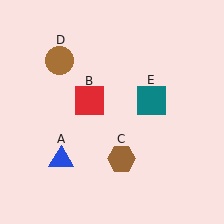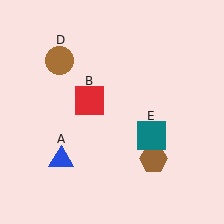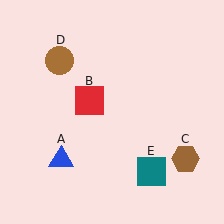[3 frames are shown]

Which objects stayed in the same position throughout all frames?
Blue triangle (object A) and red square (object B) and brown circle (object D) remained stationary.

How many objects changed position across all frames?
2 objects changed position: brown hexagon (object C), teal square (object E).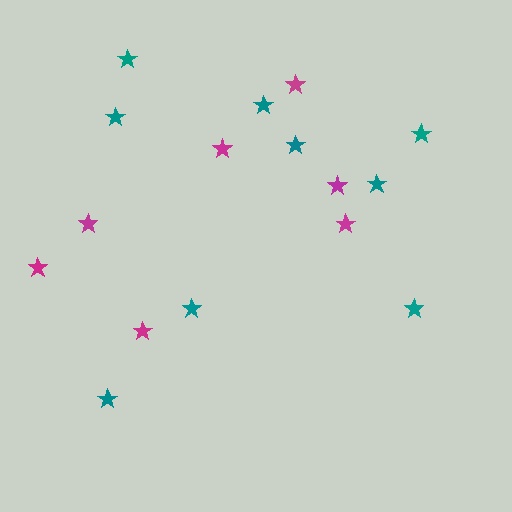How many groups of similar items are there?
There are 2 groups: one group of magenta stars (7) and one group of teal stars (9).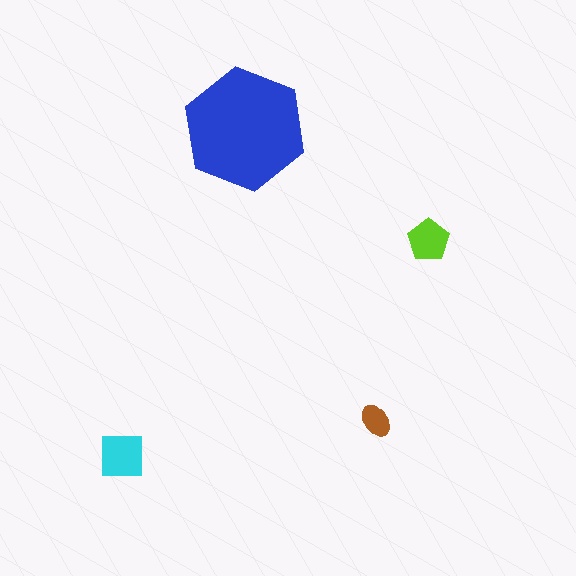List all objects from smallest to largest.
The brown ellipse, the lime pentagon, the cyan square, the blue hexagon.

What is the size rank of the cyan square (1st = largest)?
2nd.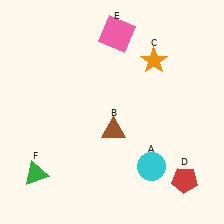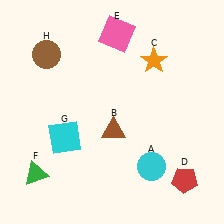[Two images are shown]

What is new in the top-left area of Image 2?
A brown circle (H) was added in the top-left area of Image 2.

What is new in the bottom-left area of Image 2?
A cyan square (G) was added in the bottom-left area of Image 2.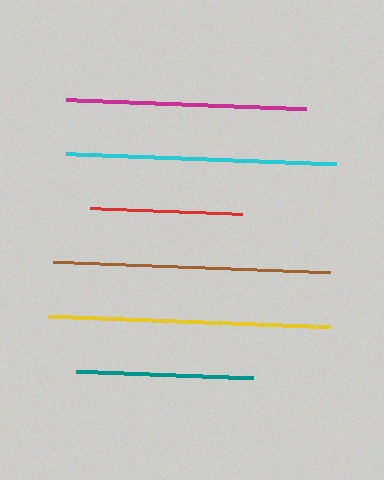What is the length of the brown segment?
The brown segment is approximately 277 pixels long.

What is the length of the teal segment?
The teal segment is approximately 178 pixels long.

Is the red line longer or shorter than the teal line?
The teal line is longer than the red line.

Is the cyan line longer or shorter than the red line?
The cyan line is longer than the red line.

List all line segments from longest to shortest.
From longest to shortest: yellow, brown, cyan, magenta, teal, red.